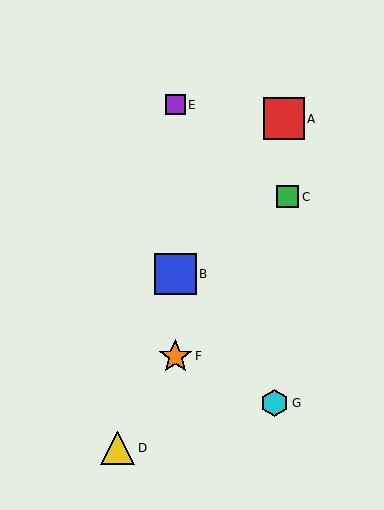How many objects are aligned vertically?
3 objects (B, E, F) are aligned vertically.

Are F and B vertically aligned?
Yes, both are at x≈175.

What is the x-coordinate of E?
Object E is at x≈175.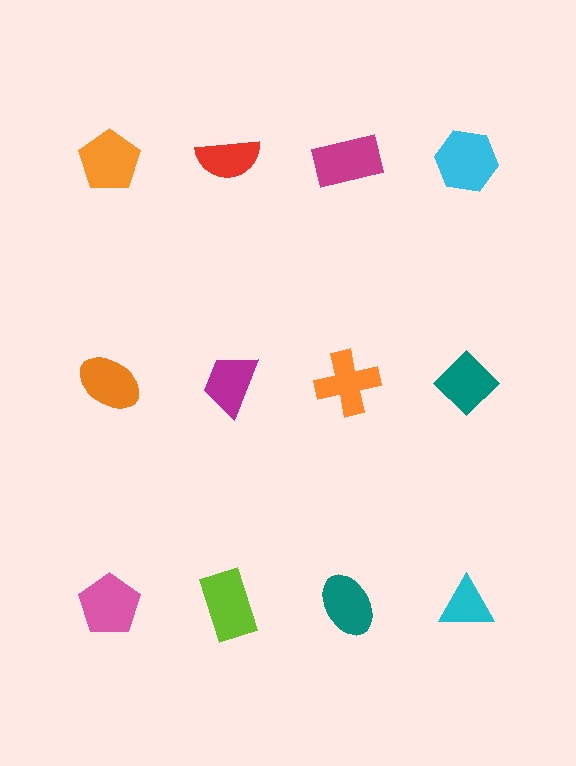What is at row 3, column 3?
A teal ellipse.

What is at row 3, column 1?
A pink pentagon.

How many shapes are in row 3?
4 shapes.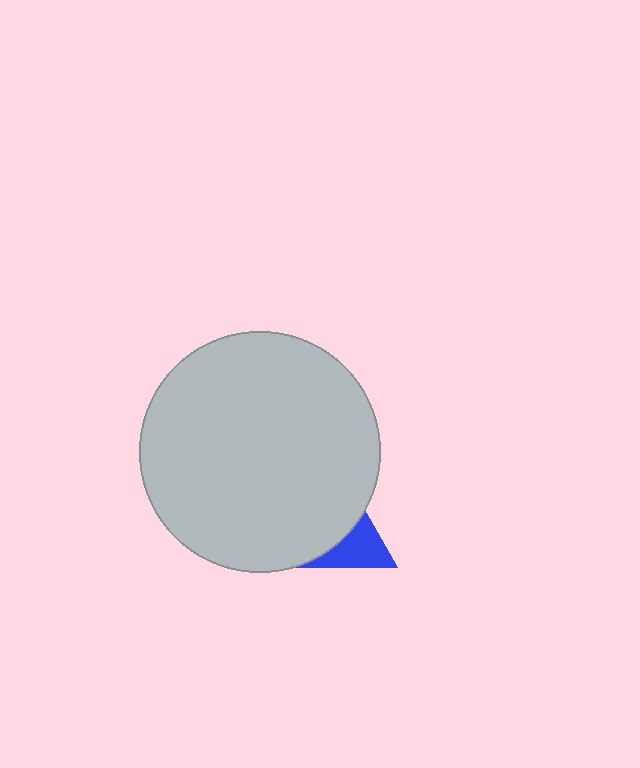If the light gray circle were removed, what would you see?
You would see the complete blue triangle.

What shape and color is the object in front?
The object in front is a light gray circle.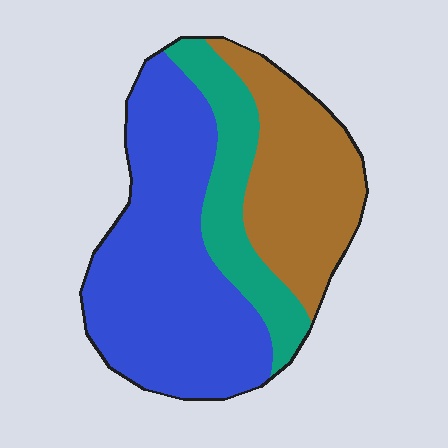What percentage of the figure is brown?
Brown covers roughly 30% of the figure.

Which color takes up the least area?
Teal, at roughly 20%.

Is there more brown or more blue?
Blue.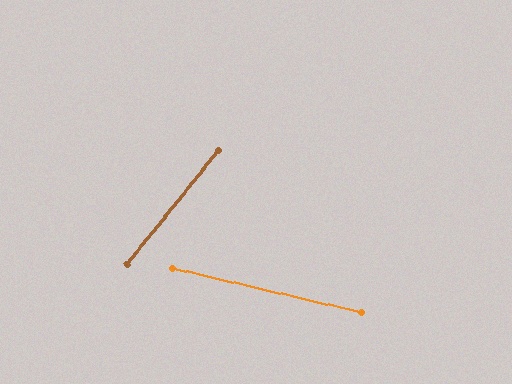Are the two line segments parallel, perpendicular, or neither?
Neither parallel nor perpendicular — they differ by about 64°.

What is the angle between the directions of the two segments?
Approximately 64 degrees.